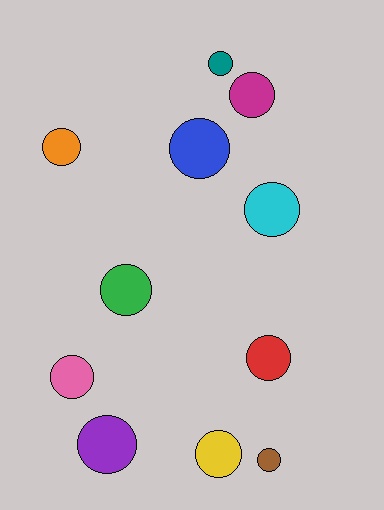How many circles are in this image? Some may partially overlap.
There are 11 circles.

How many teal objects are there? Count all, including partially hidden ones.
There is 1 teal object.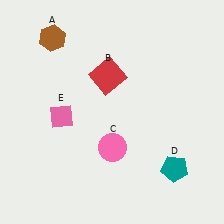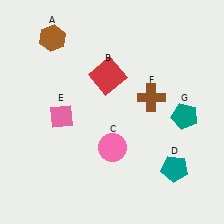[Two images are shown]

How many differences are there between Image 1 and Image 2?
There are 2 differences between the two images.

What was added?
A brown cross (F), a teal pentagon (G) were added in Image 2.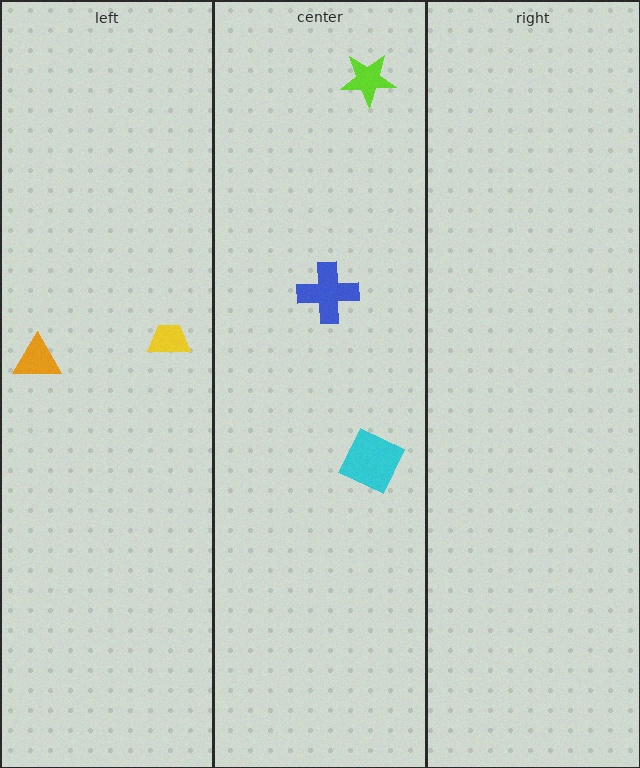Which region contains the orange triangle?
The left region.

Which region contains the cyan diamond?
The center region.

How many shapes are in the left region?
2.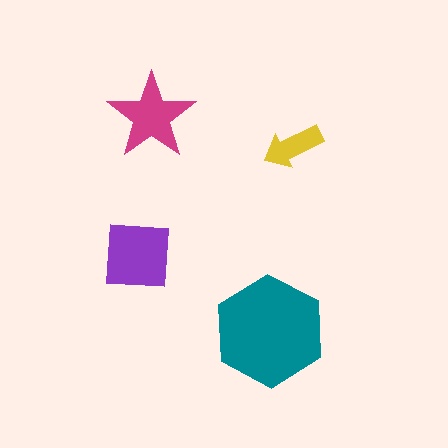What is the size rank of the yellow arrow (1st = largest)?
4th.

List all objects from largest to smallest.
The teal hexagon, the purple square, the magenta star, the yellow arrow.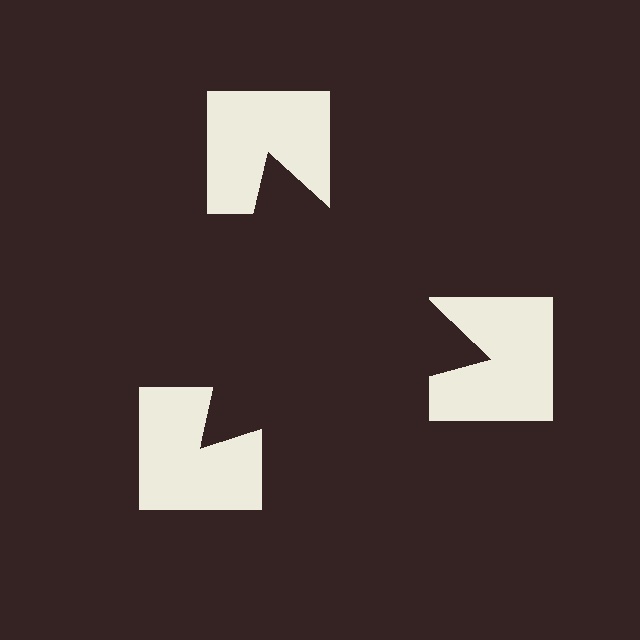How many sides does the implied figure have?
3 sides.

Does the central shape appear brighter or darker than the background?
It typically appears slightly darker than the background, even though no actual brightness change is drawn.